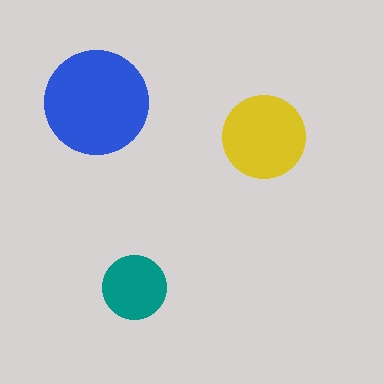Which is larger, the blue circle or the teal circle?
The blue one.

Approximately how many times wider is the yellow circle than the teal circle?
About 1.5 times wider.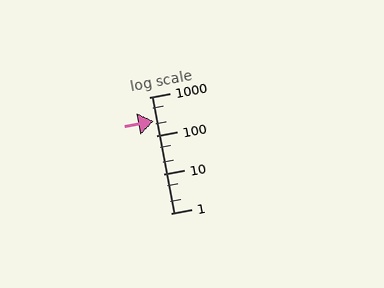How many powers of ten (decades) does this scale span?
The scale spans 3 decades, from 1 to 1000.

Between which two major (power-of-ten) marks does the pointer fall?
The pointer is between 100 and 1000.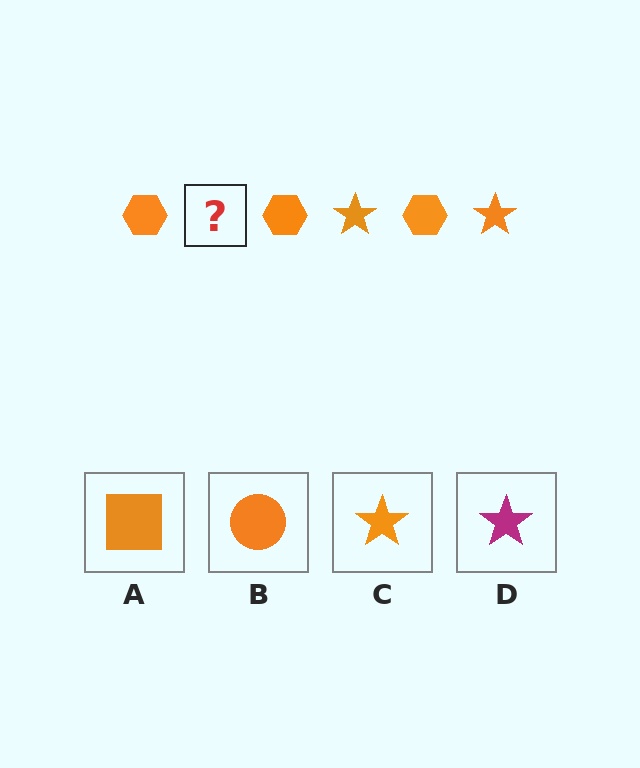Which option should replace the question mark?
Option C.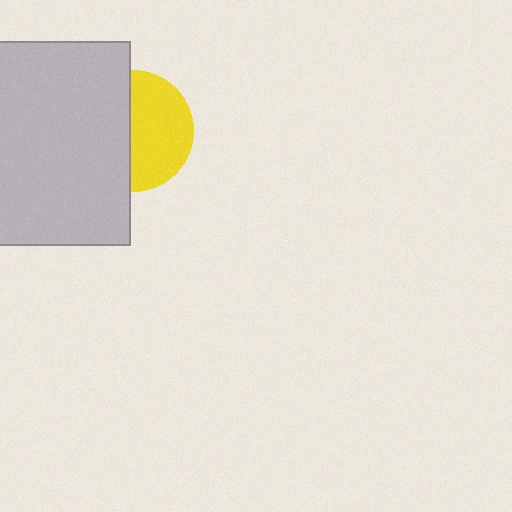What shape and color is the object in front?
The object in front is a light gray rectangle.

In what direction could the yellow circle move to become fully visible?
The yellow circle could move right. That would shift it out from behind the light gray rectangle entirely.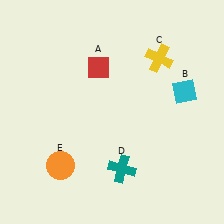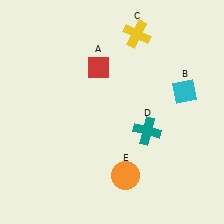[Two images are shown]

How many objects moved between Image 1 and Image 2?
3 objects moved between the two images.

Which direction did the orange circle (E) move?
The orange circle (E) moved right.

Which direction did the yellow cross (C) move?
The yellow cross (C) moved up.